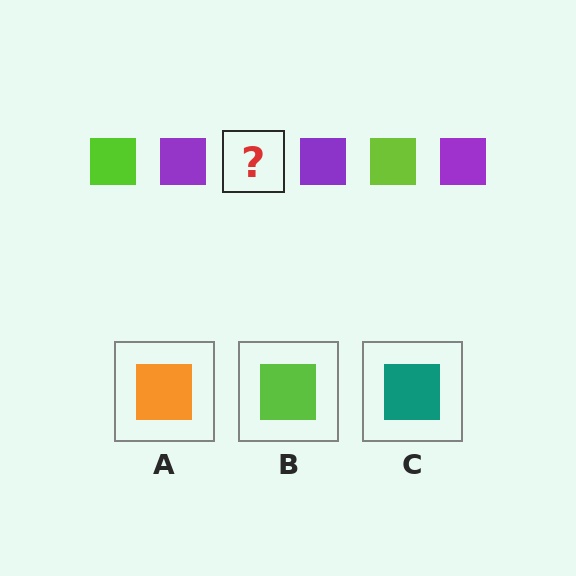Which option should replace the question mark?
Option B.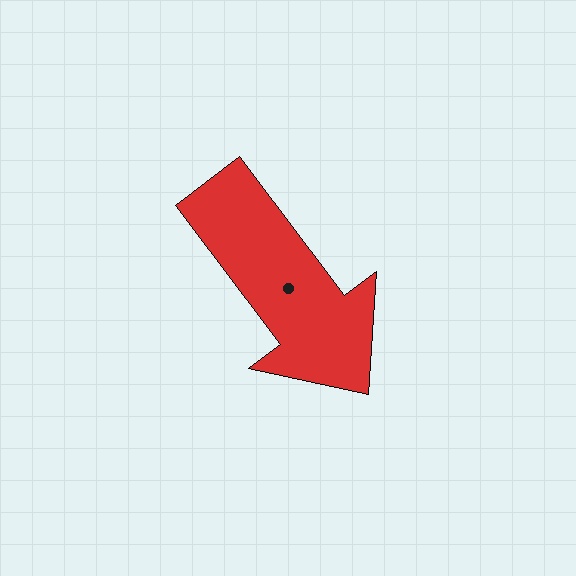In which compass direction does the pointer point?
Southeast.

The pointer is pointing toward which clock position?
Roughly 5 o'clock.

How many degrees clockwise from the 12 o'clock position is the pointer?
Approximately 143 degrees.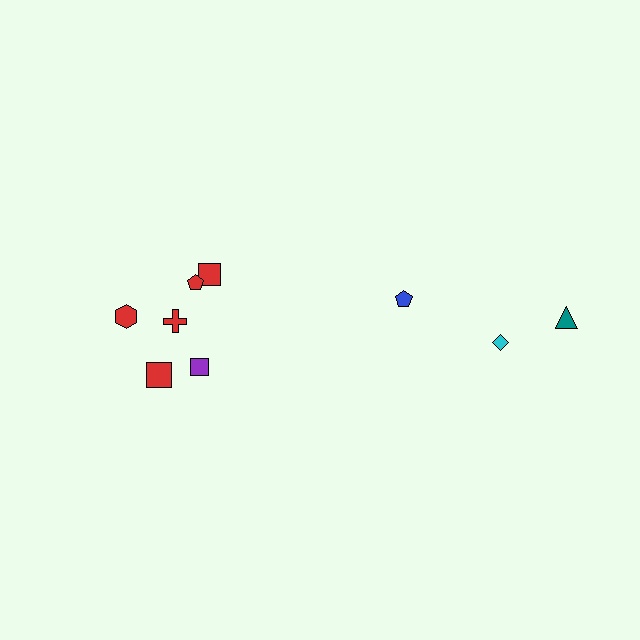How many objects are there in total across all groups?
There are 9 objects.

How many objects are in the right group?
There are 3 objects.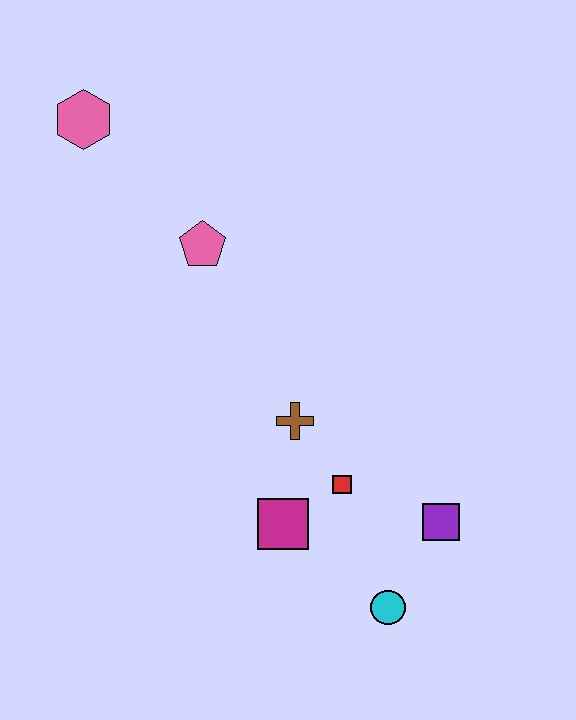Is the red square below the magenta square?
No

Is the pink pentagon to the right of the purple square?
No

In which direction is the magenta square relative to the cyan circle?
The magenta square is to the left of the cyan circle.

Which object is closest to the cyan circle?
The purple square is closest to the cyan circle.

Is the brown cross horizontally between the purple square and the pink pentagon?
Yes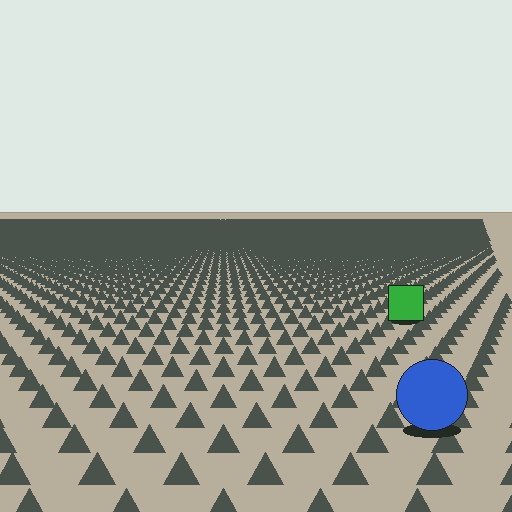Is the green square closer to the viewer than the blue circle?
No. The blue circle is closer — you can tell from the texture gradient: the ground texture is coarser near it.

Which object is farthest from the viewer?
The green square is farthest from the viewer. It appears smaller and the ground texture around it is denser.